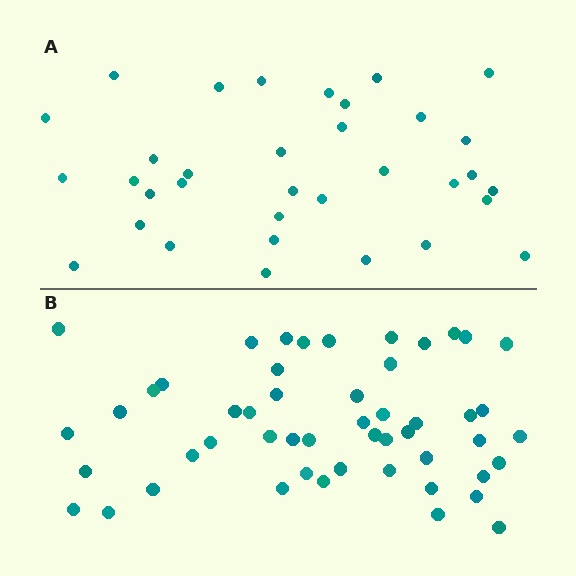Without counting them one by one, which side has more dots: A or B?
Region B (the bottom region) has more dots.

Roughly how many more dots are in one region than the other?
Region B has approximately 15 more dots than region A.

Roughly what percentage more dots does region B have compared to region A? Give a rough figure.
About 50% more.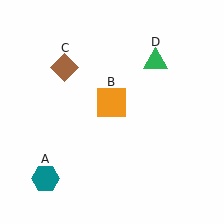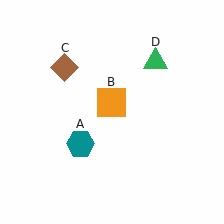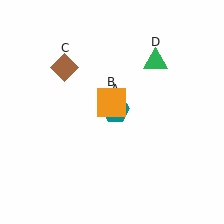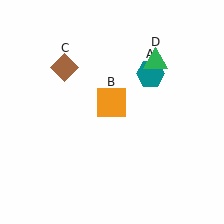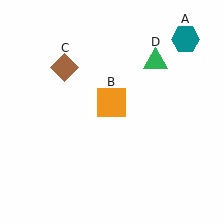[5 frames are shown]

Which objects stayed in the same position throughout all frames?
Orange square (object B) and brown diamond (object C) and green triangle (object D) remained stationary.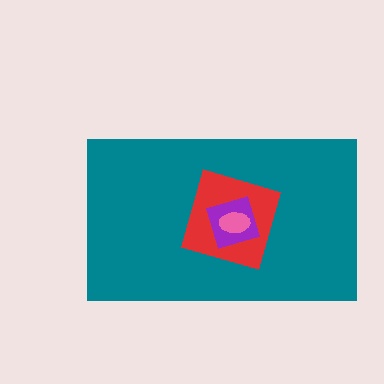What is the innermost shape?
The pink ellipse.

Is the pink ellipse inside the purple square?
Yes.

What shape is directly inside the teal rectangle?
The red diamond.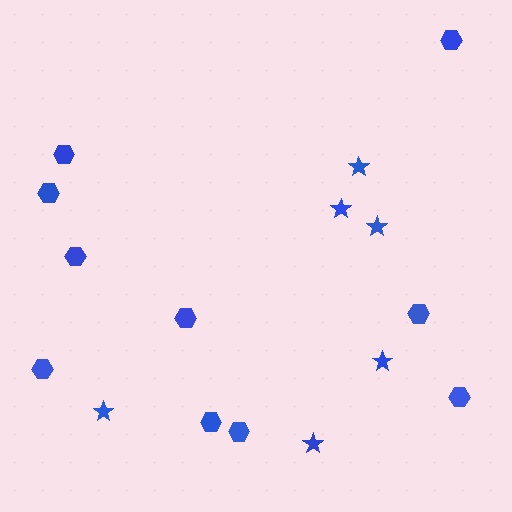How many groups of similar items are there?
There are 2 groups: one group of hexagons (10) and one group of stars (6).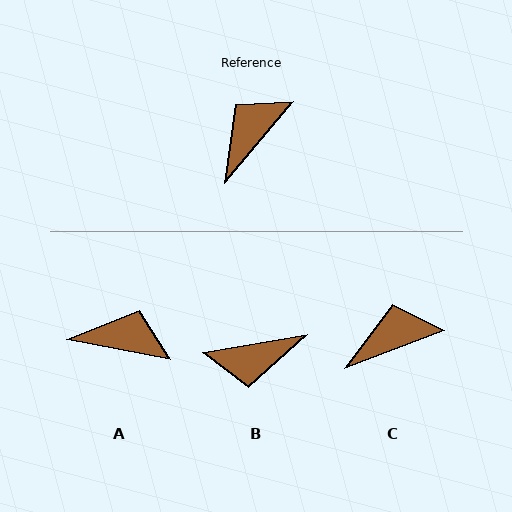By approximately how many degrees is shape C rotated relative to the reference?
Approximately 29 degrees clockwise.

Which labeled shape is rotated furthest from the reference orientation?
B, about 140 degrees away.